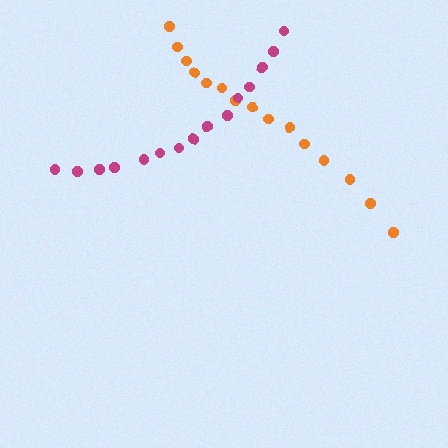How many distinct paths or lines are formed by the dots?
There are 2 distinct paths.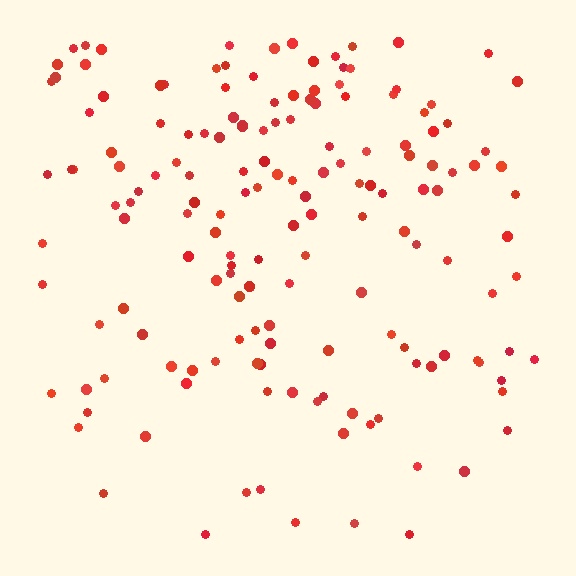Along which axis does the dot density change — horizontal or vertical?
Vertical.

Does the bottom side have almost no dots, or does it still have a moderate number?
Still a moderate number, just noticeably fewer than the top.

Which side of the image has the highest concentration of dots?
The top.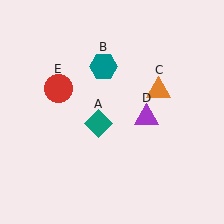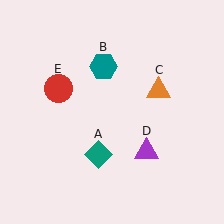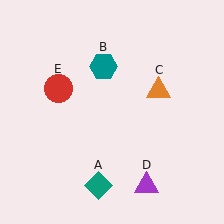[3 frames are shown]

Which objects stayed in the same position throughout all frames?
Teal hexagon (object B) and orange triangle (object C) and red circle (object E) remained stationary.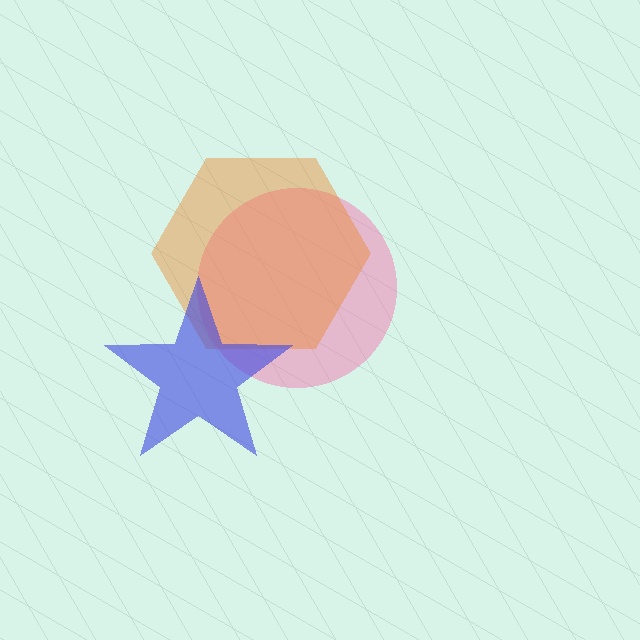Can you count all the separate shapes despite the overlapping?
Yes, there are 3 separate shapes.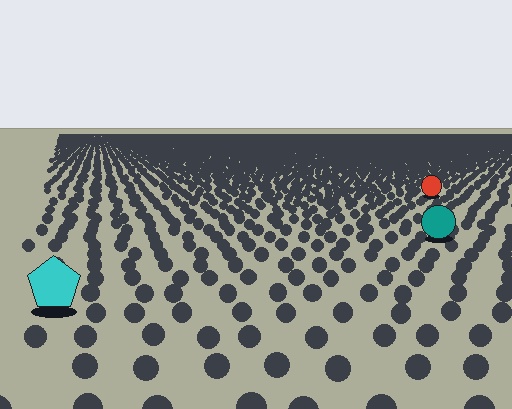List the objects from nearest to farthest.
From nearest to farthest: the cyan pentagon, the teal circle, the red circle.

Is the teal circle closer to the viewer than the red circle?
Yes. The teal circle is closer — you can tell from the texture gradient: the ground texture is coarser near it.